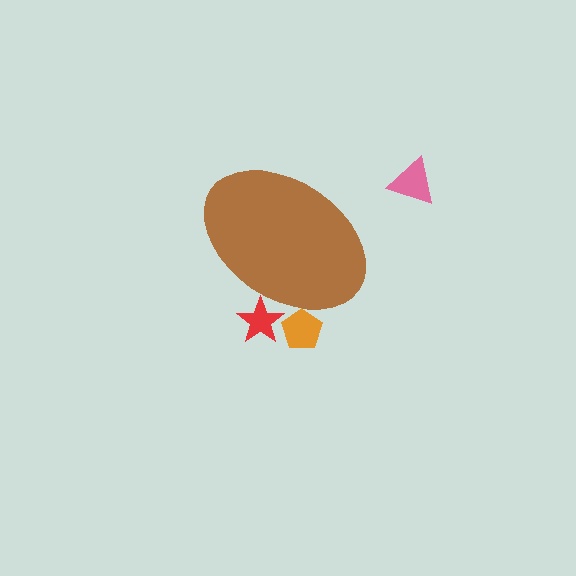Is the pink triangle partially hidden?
No, the pink triangle is fully visible.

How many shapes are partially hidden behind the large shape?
2 shapes are partially hidden.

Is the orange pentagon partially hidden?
Yes, the orange pentagon is partially hidden behind the brown ellipse.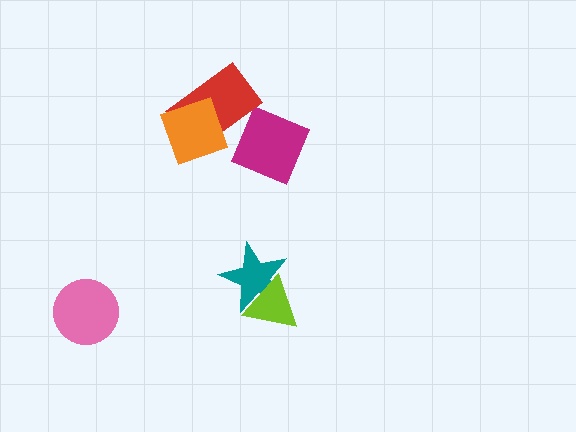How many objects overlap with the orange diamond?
1 object overlaps with the orange diamond.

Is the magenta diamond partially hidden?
Yes, it is partially covered by another shape.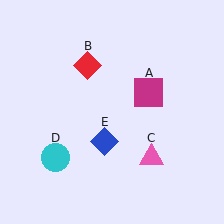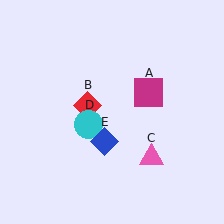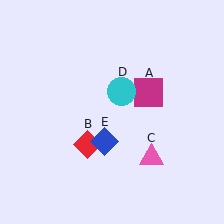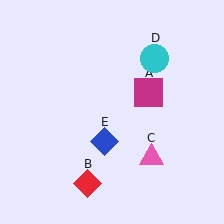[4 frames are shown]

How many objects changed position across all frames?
2 objects changed position: red diamond (object B), cyan circle (object D).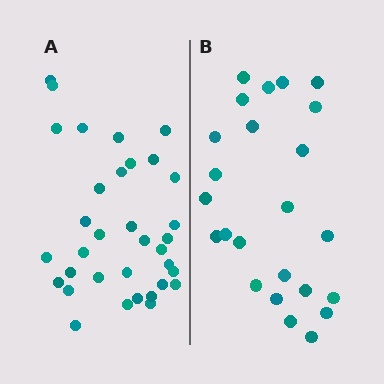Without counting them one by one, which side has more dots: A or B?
Region A (the left region) has more dots.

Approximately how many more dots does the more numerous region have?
Region A has roughly 10 or so more dots than region B.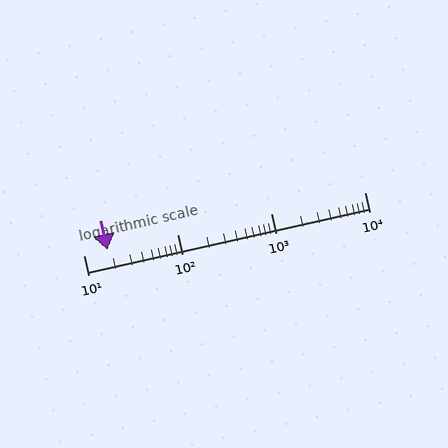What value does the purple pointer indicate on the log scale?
The pointer indicates approximately 18.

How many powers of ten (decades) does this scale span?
The scale spans 3 decades, from 10 to 10000.